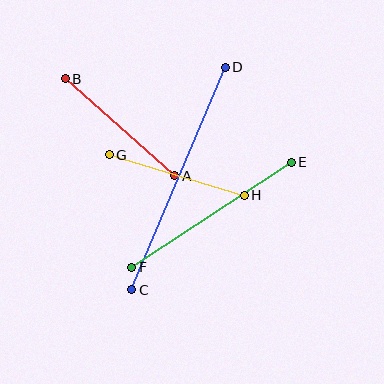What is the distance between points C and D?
The distance is approximately 241 pixels.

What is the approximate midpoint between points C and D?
The midpoint is at approximately (179, 179) pixels.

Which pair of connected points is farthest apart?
Points C and D are farthest apart.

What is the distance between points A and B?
The distance is approximately 146 pixels.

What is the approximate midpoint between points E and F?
The midpoint is at approximately (211, 215) pixels.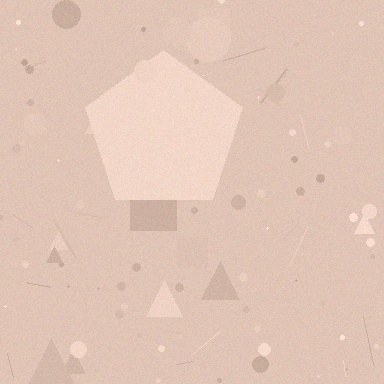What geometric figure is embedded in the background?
A pentagon is embedded in the background.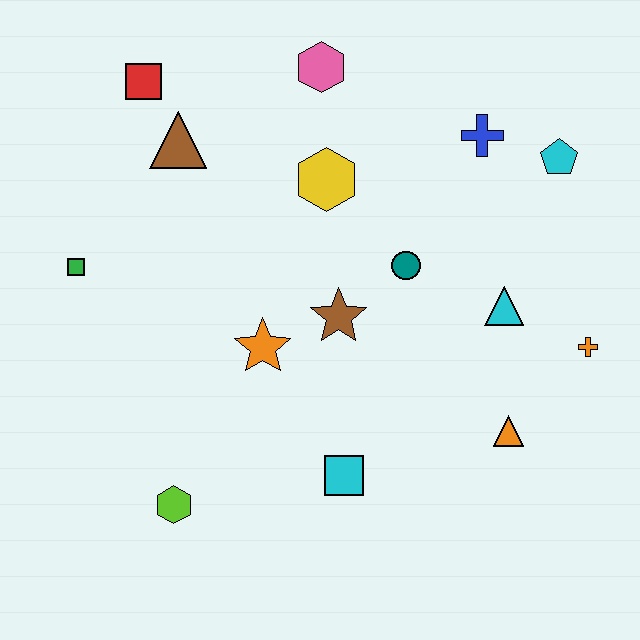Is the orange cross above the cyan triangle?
No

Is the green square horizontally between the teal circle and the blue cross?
No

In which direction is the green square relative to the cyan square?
The green square is to the left of the cyan square.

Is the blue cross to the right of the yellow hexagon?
Yes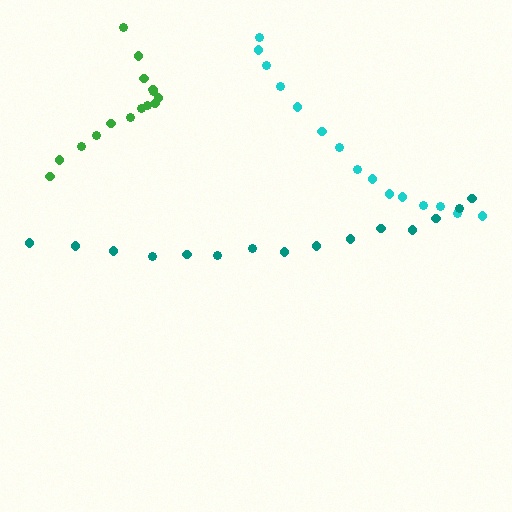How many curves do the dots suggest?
There are 3 distinct paths.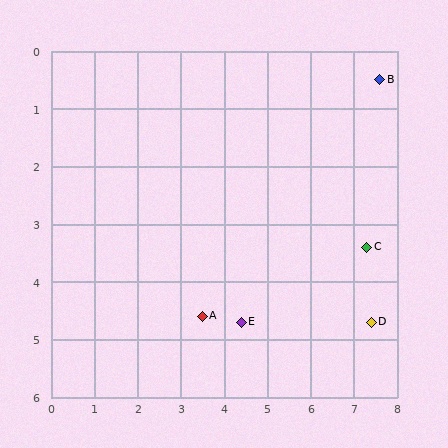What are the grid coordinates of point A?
Point A is at approximately (3.5, 4.6).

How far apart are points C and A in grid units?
Points C and A are about 4.0 grid units apart.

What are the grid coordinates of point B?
Point B is at approximately (7.6, 0.5).